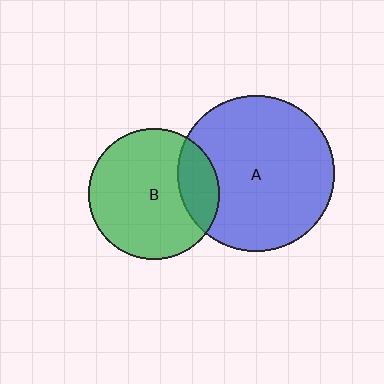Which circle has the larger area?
Circle A (blue).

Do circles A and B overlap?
Yes.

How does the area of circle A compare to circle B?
Approximately 1.4 times.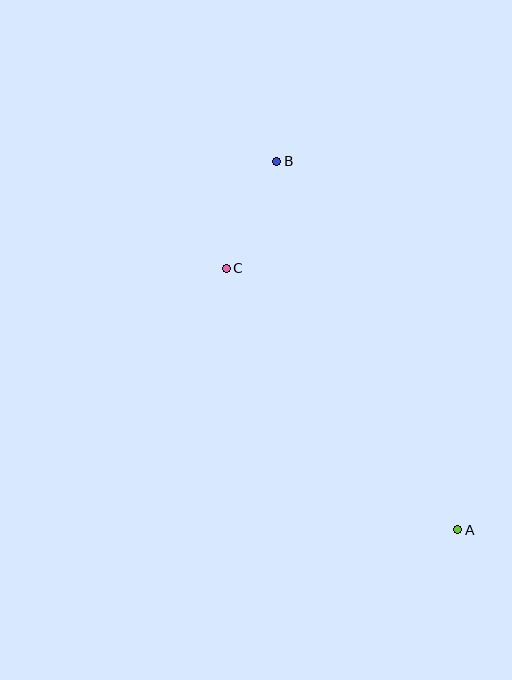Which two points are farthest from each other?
Points A and B are farthest from each other.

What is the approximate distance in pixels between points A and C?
The distance between A and C is approximately 349 pixels.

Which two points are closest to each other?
Points B and C are closest to each other.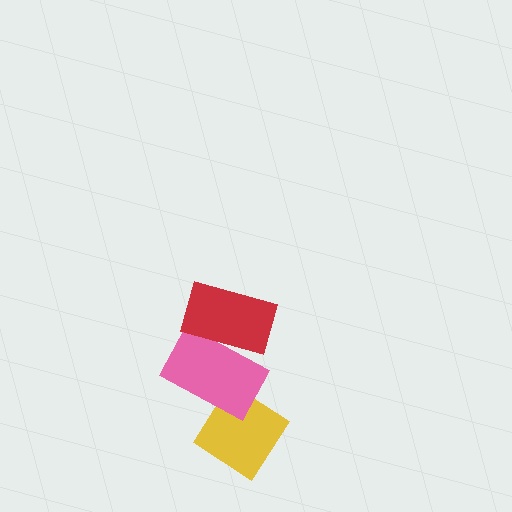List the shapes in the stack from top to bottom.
From top to bottom: the red rectangle, the pink rectangle, the yellow diamond.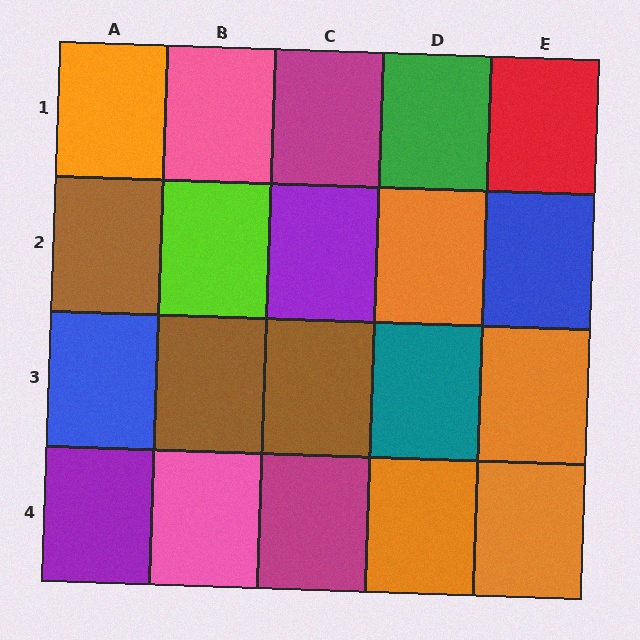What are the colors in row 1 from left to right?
Orange, pink, magenta, green, red.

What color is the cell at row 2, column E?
Blue.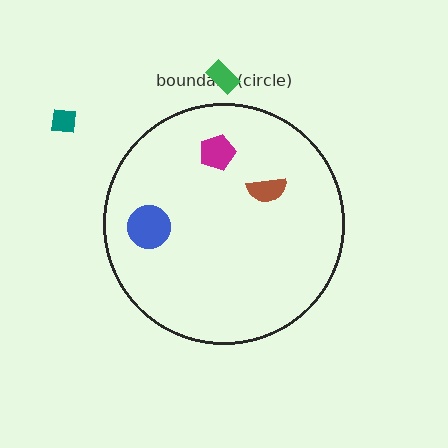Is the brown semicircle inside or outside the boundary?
Inside.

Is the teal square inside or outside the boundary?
Outside.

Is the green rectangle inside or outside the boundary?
Outside.